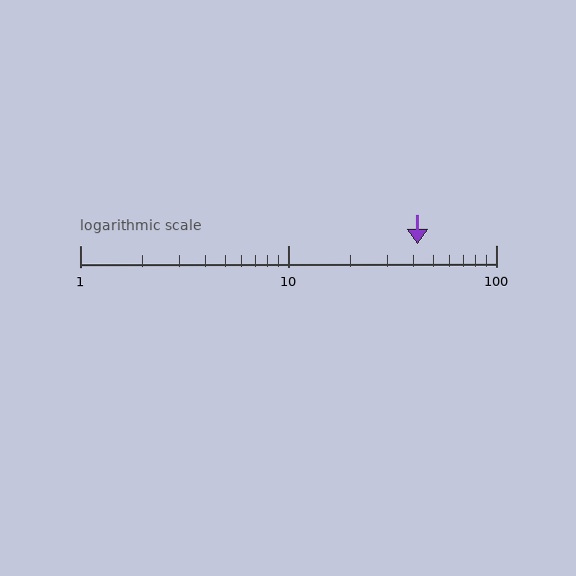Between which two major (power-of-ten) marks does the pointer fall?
The pointer is between 10 and 100.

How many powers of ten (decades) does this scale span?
The scale spans 2 decades, from 1 to 100.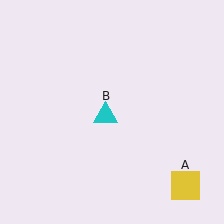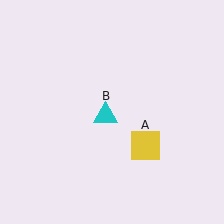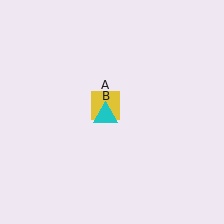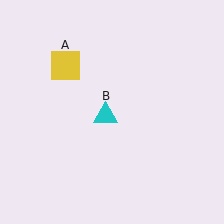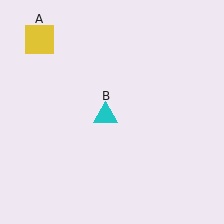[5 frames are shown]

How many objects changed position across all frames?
1 object changed position: yellow square (object A).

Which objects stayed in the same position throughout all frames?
Cyan triangle (object B) remained stationary.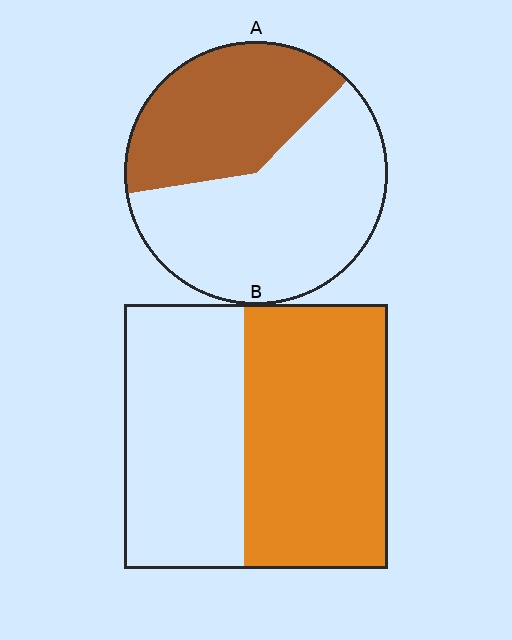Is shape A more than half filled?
No.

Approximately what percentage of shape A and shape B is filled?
A is approximately 40% and B is approximately 55%.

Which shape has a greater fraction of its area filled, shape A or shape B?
Shape B.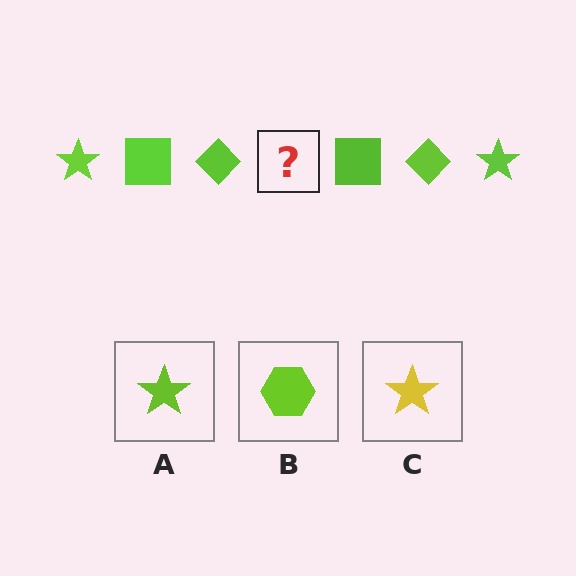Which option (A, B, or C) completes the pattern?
A.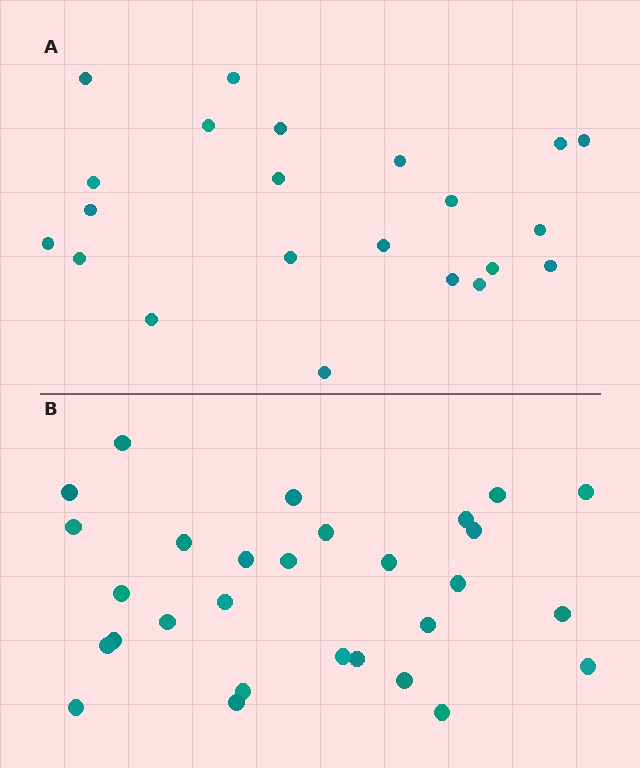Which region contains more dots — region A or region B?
Region B (the bottom region) has more dots.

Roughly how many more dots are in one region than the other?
Region B has roughly 8 or so more dots than region A.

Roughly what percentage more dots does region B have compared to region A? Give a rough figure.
About 30% more.